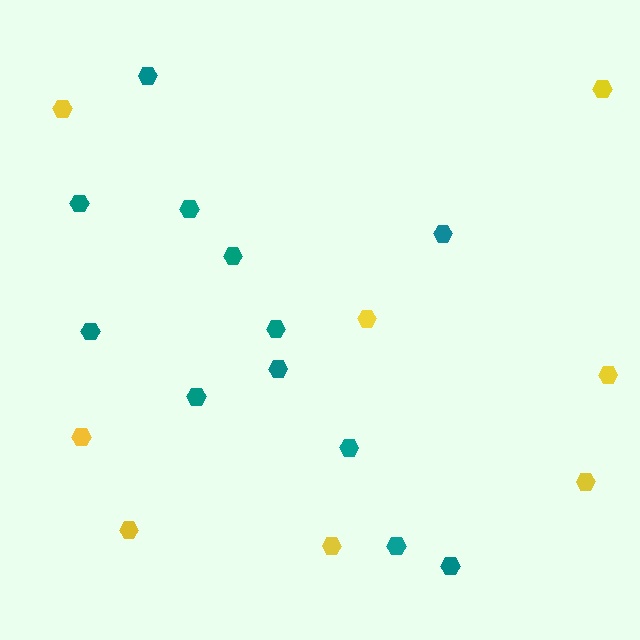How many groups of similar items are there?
There are 2 groups: one group of teal hexagons (12) and one group of yellow hexagons (8).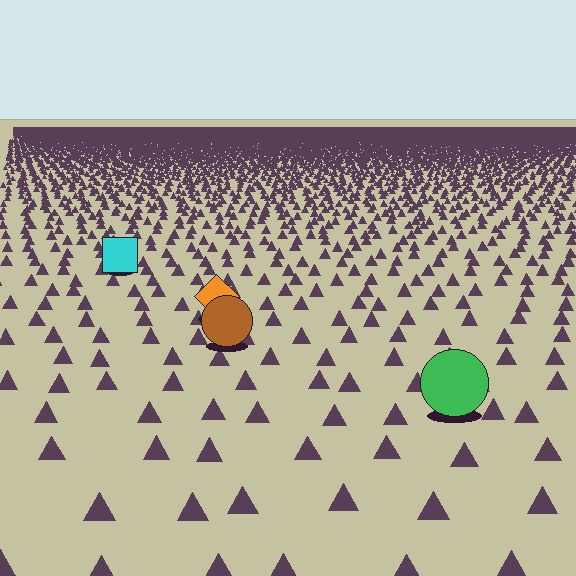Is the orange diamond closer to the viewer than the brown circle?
No. The brown circle is closer — you can tell from the texture gradient: the ground texture is coarser near it.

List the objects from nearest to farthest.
From nearest to farthest: the green circle, the brown circle, the orange diamond, the cyan square.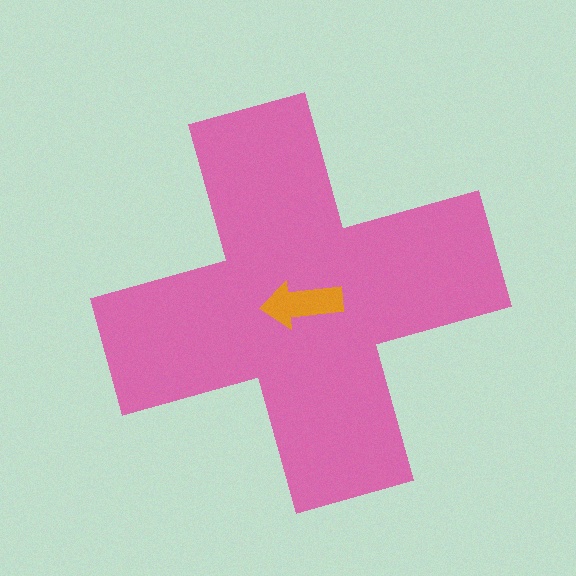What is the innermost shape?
The orange arrow.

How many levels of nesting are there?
2.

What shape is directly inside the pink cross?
The orange arrow.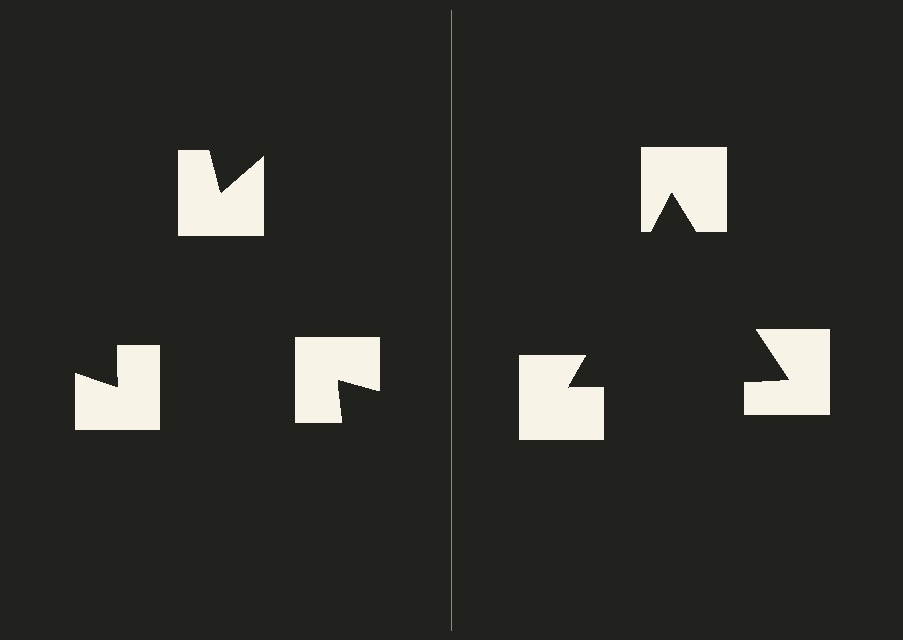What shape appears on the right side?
An illusory triangle.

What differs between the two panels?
The notched squares are positioned identically on both sides; only the wedge orientations differ. On the right they align to a triangle; on the left they are misaligned.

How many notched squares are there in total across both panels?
6 — 3 on each side.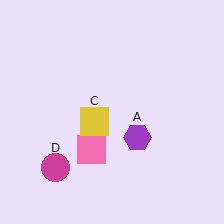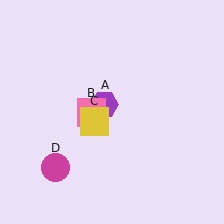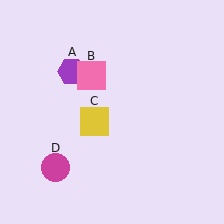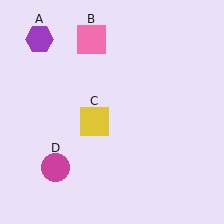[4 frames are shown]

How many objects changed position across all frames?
2 objects changed position: purple hexagon (object A), pink square (object B).